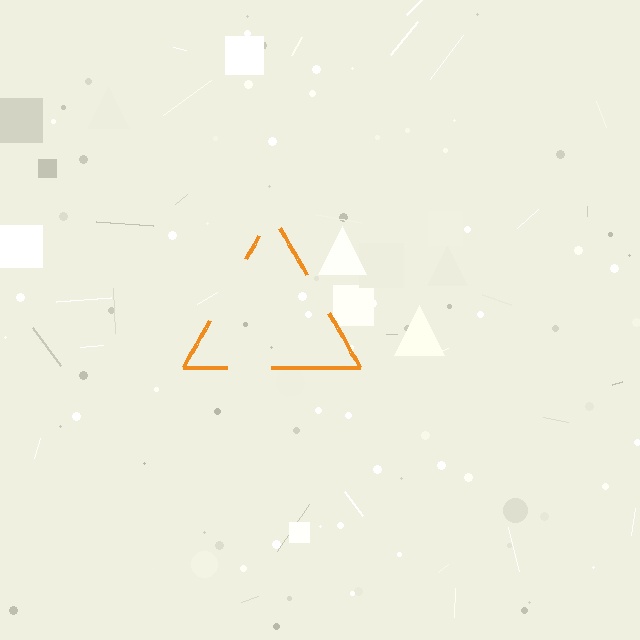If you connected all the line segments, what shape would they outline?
They would outline a triangle.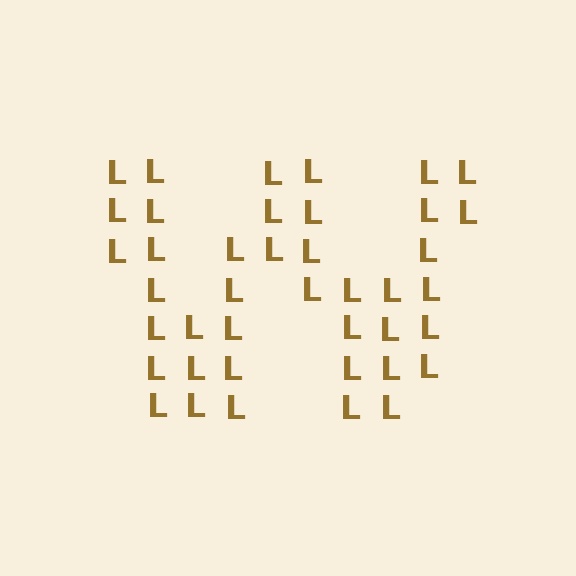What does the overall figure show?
The overall figure shows the letter W.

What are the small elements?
The small elements are letter L's.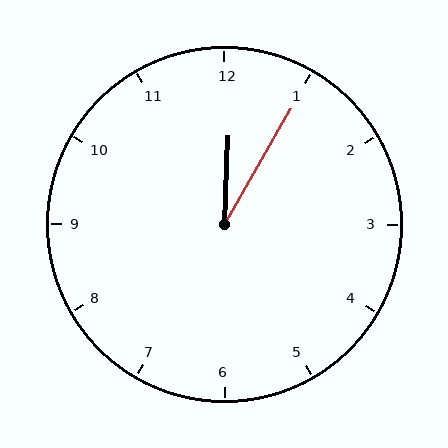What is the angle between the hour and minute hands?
Approximately 28 degrees.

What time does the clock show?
12:05.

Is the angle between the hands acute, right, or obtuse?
It is acute.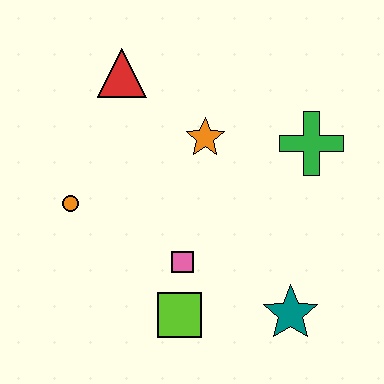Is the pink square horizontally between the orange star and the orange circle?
Yes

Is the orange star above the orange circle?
Yes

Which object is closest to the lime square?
The pink square is closest to the lime square.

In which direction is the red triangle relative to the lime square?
The red triangle is above the lime square.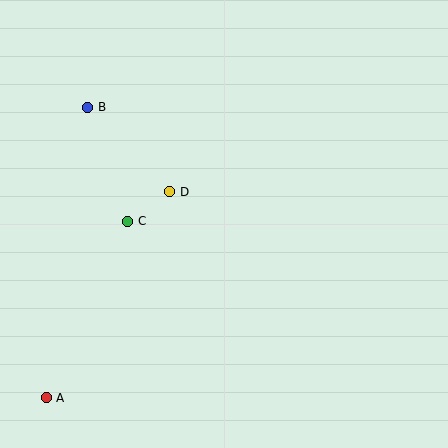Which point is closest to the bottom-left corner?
Point A is closest to the bottom-left corner.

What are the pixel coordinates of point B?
Point B is at (88, 107).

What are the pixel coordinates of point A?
Point A is at (46, 398).